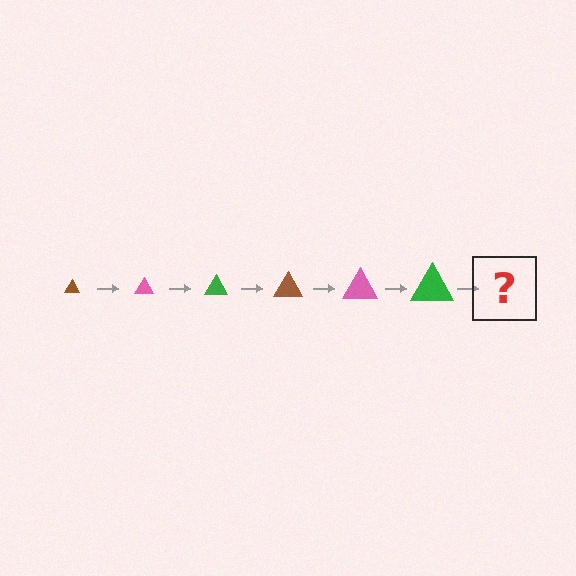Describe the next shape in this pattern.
It should be a brown triangle, larger than the previous one.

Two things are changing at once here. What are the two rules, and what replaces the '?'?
The two rules are that the triangle grows larger each step and the color cycles through brown, pink, and green. The '?' should be a brown triangle, larger than the previous one.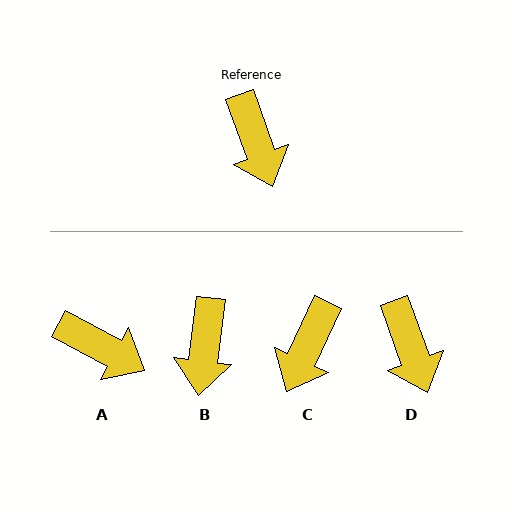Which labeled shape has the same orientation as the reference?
D.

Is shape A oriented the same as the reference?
No, it is off by about 42 degrees.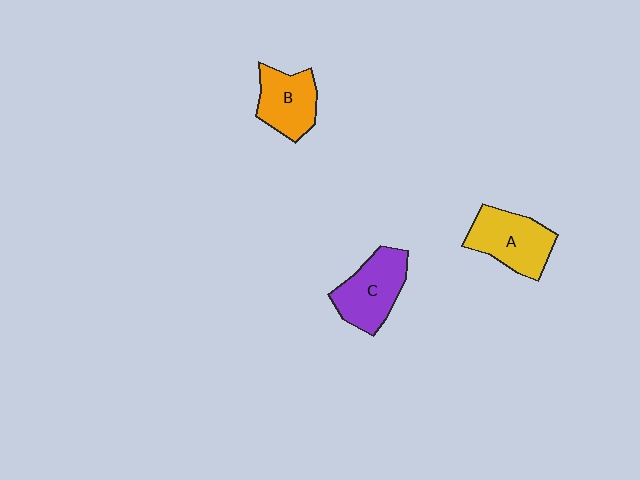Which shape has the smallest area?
Shape B (orange).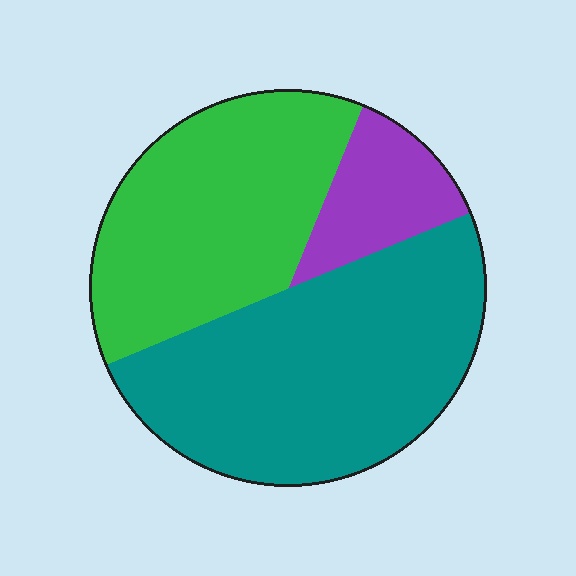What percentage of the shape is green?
Green covers roughly 40% of the shape.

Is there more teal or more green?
Teal.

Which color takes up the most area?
Teal, at roughly 50%.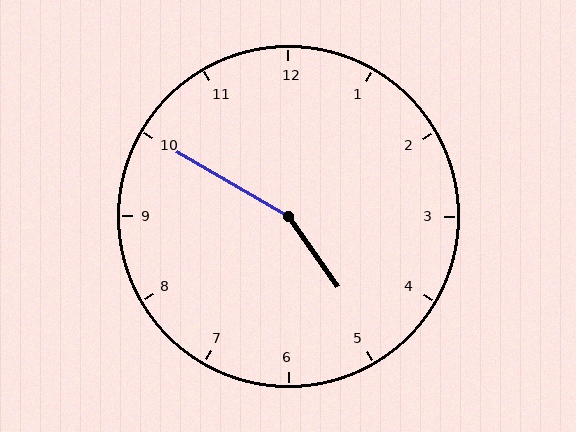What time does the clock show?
4:50.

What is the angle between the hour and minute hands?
Approximately 155 degrees.